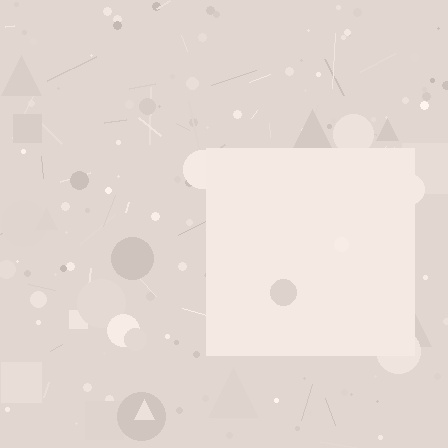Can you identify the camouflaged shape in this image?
The camouflaged shape is a square.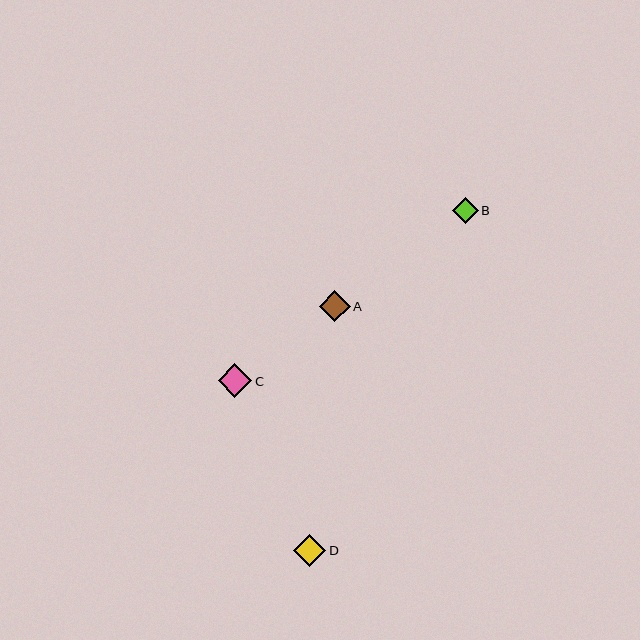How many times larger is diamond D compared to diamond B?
Diamond D is approximately 1.2 times the size of diamond B.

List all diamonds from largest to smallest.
From largest to smallest: C, D, A, B.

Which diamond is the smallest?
Diamond B is the smallest with a size of approximately 26 pixels.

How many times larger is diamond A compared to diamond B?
Diamond A is approximately 1.2 times the size of diamond B.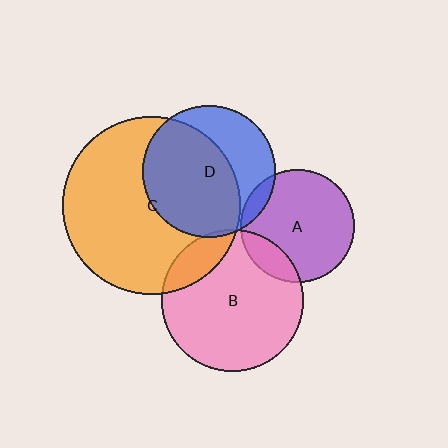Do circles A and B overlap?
Yes.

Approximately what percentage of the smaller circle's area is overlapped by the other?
Approximately 15%.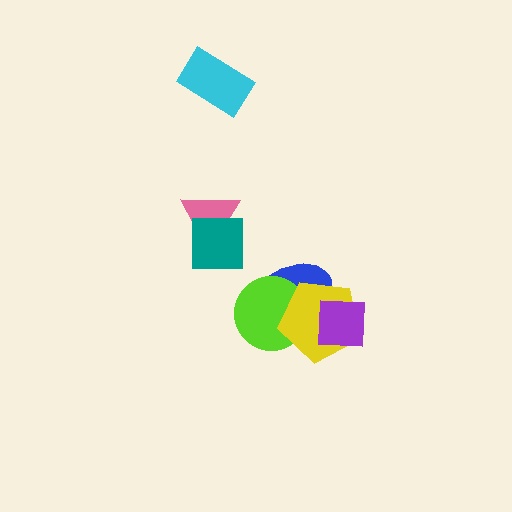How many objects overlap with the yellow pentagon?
3 objects overlap with the yellow pentagon.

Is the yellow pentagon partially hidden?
Yes, it is partially covered by another shape.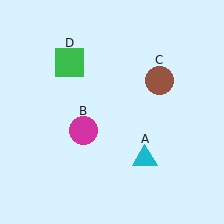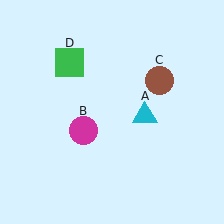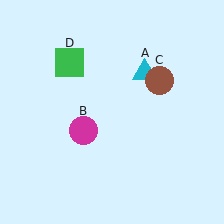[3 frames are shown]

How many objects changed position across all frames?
1 object changed position: cyan triangle (object A).